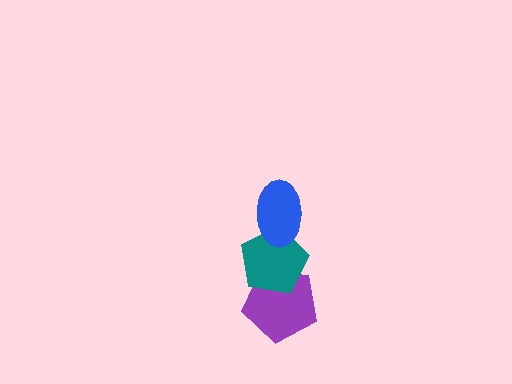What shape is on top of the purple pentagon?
The teal pentagon is on top of the purple pentagon.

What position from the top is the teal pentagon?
The teal pentagon is 2nd from the top.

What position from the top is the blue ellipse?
The blue ellipse is 1st from the top.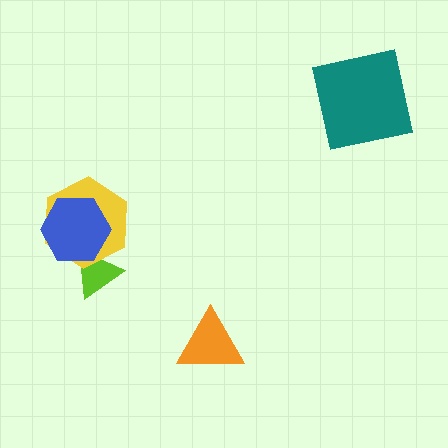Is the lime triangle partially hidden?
Yes, it is partially covered by another shape.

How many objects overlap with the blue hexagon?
2 objects overlap with the blue hexagon.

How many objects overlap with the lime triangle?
2 objects overlap with the lime triangle.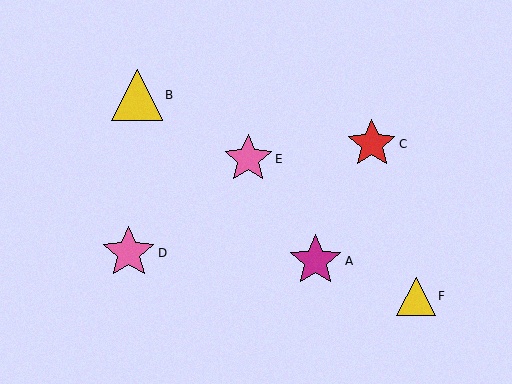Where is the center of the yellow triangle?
The center of the yellow triangle is at (416, 296).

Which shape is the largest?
The pink star (labeled D) is the largest.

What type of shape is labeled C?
Shape C is a red star.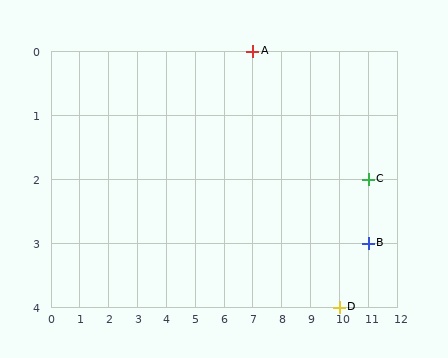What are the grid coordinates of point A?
Point A is at grid coordinates (7, 0).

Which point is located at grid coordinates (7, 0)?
Point A is at (7, 0).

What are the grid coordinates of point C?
Point C is at grid coordinates (11, 2).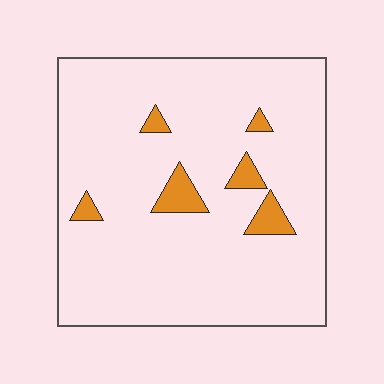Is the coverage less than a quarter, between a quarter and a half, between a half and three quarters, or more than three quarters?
Less than a quarter.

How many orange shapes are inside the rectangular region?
6.